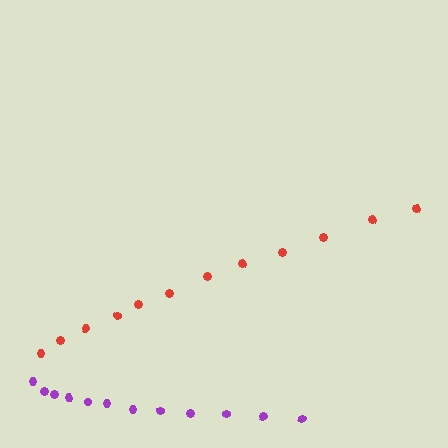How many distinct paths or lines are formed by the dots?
There are 2 distinct paths.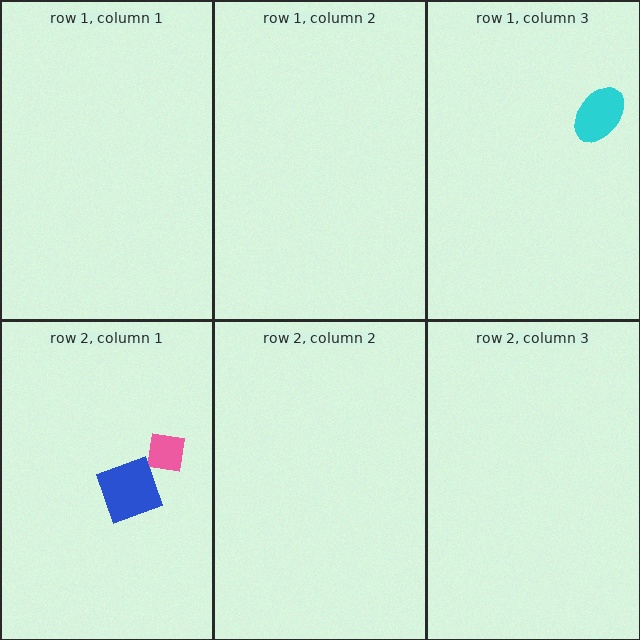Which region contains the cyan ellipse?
The row 1, column 3 region.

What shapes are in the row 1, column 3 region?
The cyan ellipse.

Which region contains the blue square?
The row 2, column 1 region.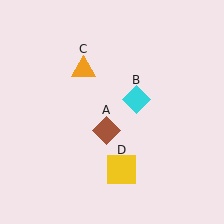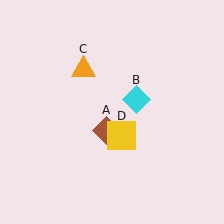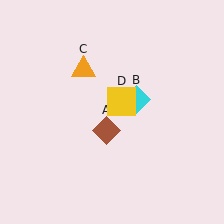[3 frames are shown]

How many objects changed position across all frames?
1 object changed position: yellow square (object D).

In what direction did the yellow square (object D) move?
The yellow square (object D) moved up.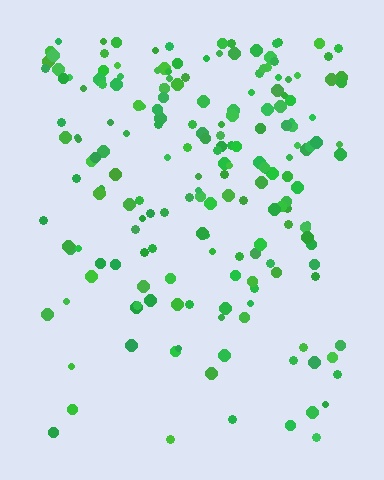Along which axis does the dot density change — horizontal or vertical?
Vertical.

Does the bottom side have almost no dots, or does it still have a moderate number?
Still a moderate number, just noticeably fewer than the top.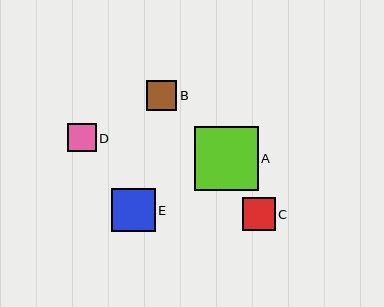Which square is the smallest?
Square D is the smallest with a size of approximately 29 pixels.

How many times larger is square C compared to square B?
Square C is approximately 1.1 times the size of square B.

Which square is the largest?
Square A is the largest with a size of approximately 64 pixels.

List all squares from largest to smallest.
From largest to smallest: A, E, C, B, D.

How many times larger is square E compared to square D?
Square E is approximately 1.5 times the size of square D.